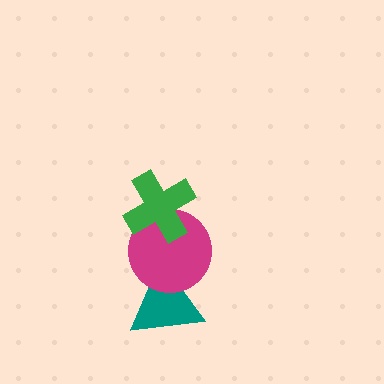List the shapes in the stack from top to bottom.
From top to bottom: the green cross, the magenta circle, the teal triangle.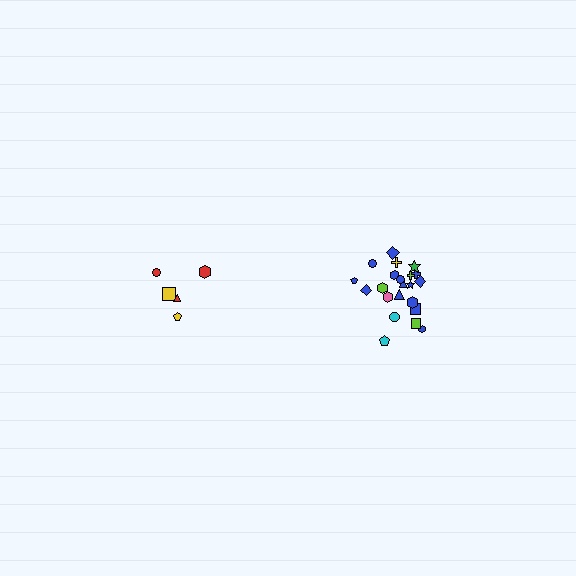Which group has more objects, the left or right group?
The right group.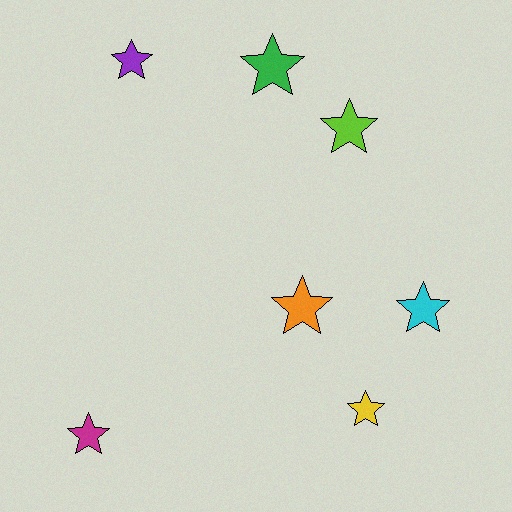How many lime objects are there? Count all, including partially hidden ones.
There is 1 lime object.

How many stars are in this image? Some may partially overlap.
There are 7 stars.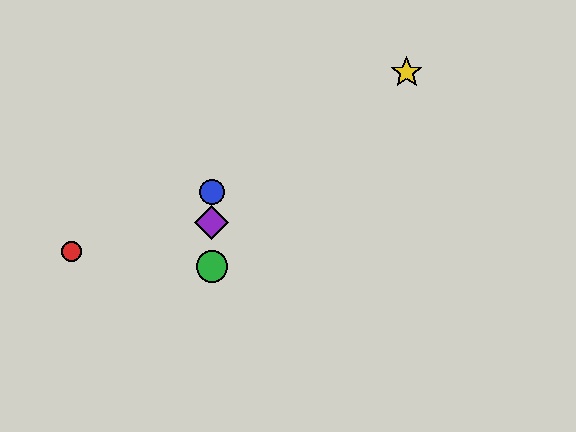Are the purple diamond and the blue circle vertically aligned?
Yes, both are at x≈212.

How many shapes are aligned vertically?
3 shapes (the blue circle, the green circle, the purple diamond) are aligned vertically.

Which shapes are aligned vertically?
The blue circle, the green circle, the purple diamond are aligned vertically.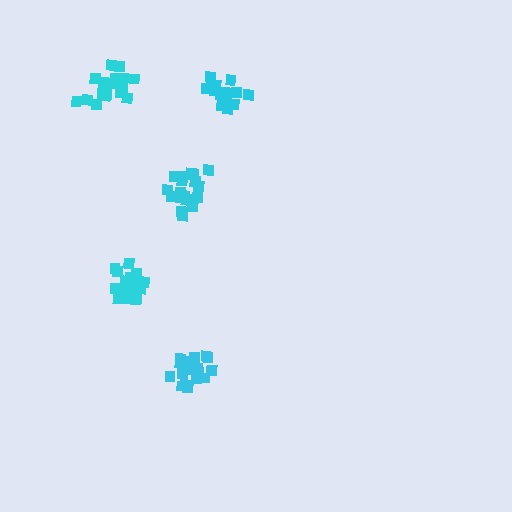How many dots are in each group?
Group 1: 15 dots, Group 2: 20 dots, Group 3: 20 dots, Group 4: 20 dots, Group 5: 19 dots (94 total).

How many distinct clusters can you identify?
There are 5 distinct clusters.